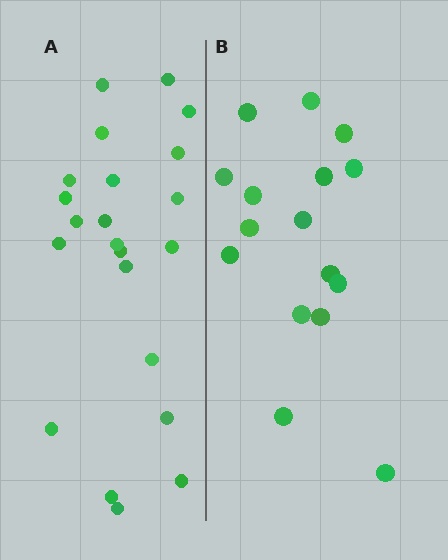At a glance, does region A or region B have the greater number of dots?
Region A (the left region) has more dots.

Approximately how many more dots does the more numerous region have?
Region A has about 6 more dots than region B.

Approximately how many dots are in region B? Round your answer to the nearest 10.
About 20 dots. (The exact count is 16, which rounds to 20.)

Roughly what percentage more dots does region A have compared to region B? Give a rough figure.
About 40% more.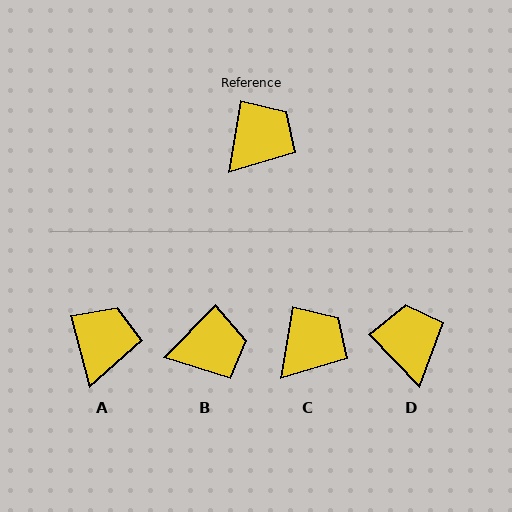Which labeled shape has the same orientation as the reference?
C.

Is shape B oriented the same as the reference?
No, it is off by about 35 degrees.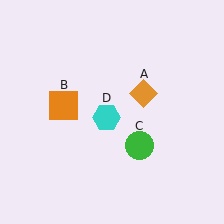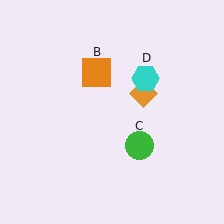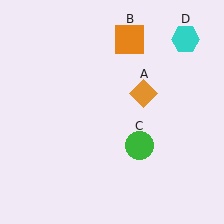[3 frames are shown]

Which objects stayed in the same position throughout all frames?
Orange diamond (object A) and green circle (object C) remained stationary.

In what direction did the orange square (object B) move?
The orange square (object B) moved up and to the right.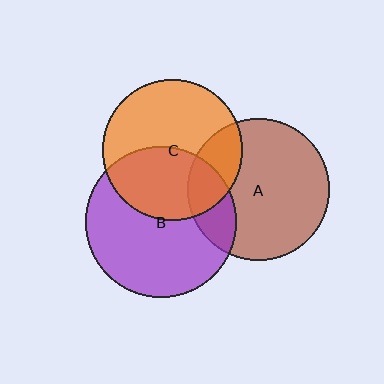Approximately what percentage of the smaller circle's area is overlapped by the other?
Approximately 20%.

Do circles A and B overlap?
Yes.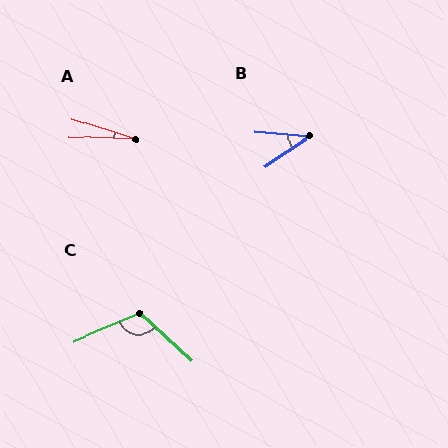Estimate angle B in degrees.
Approximately 39 degrees.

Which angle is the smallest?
A, at approximately 16 degrees.